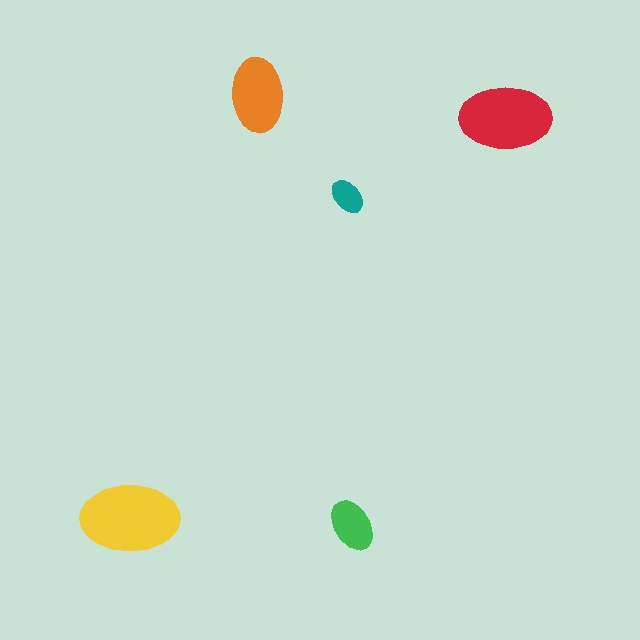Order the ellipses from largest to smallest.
the yellow one, the red one, the orange one, the green one, the teal one.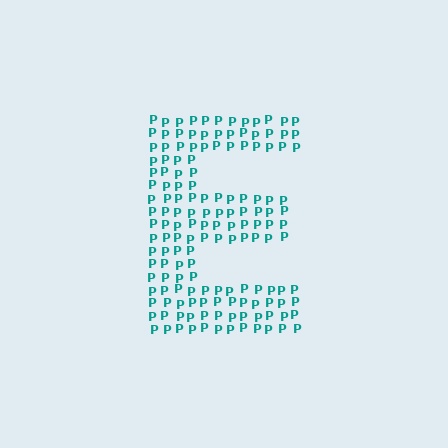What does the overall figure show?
The overall figure shows the letter E.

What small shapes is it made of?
It is made of small letter P's.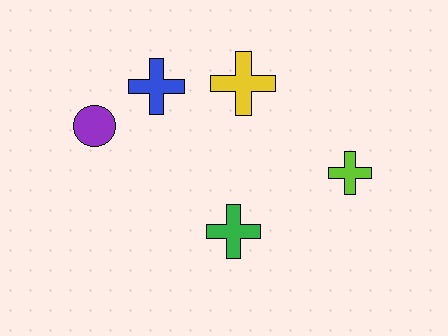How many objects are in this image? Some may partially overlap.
There are 5 objects.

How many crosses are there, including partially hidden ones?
There are 4 crosses.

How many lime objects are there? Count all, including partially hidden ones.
There is 1 lime object.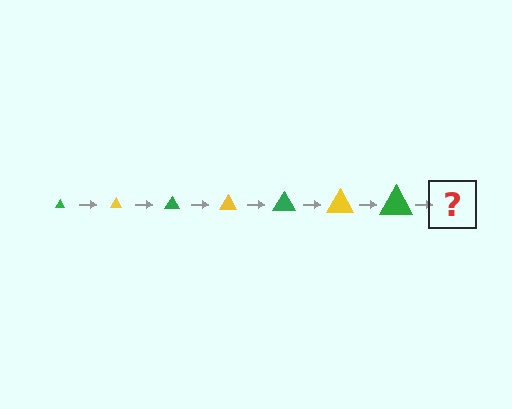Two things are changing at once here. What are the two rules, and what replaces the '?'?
The two rules are that the triangle grows larger each step and the color cycles through green and yellow. The '?' should be a yellow triangle, larger than the previous one.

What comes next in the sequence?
The next element should be a yellow triangle, larger than the previous one.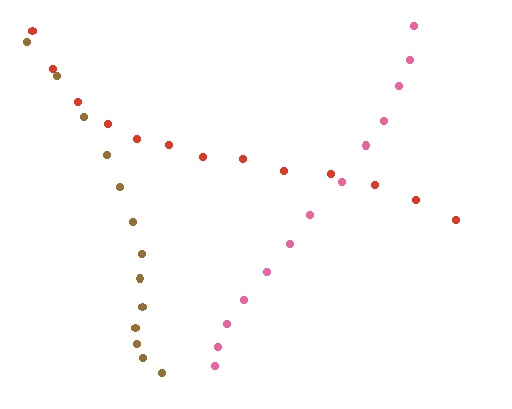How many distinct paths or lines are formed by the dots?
There are 3 distinct paths.